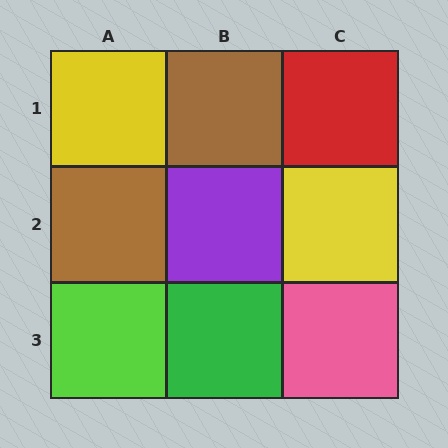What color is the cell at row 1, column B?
Brown.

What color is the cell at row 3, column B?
Green.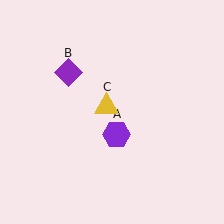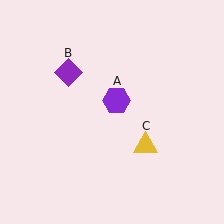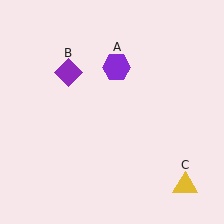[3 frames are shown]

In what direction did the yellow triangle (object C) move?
The yellow triangle (object C) moved down and to the right.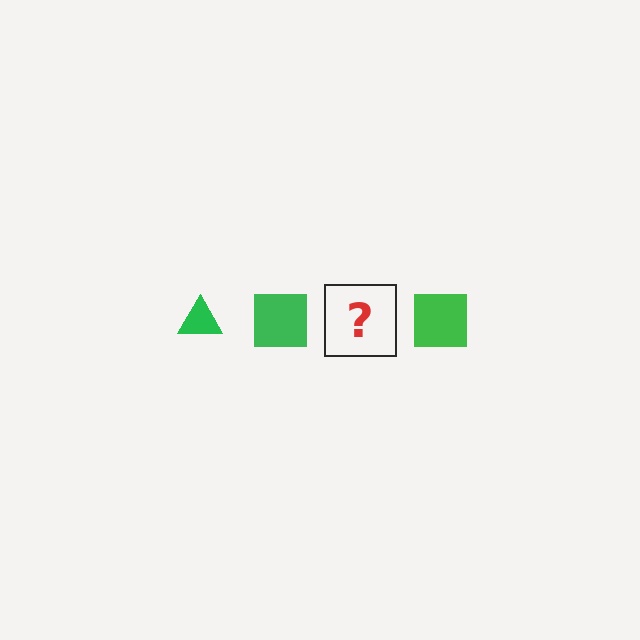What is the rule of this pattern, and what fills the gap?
The rule is that the pattern cycles through triangle, square shapes in green. The gap should be filled with a green triangle.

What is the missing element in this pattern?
The missing element is a green triangle.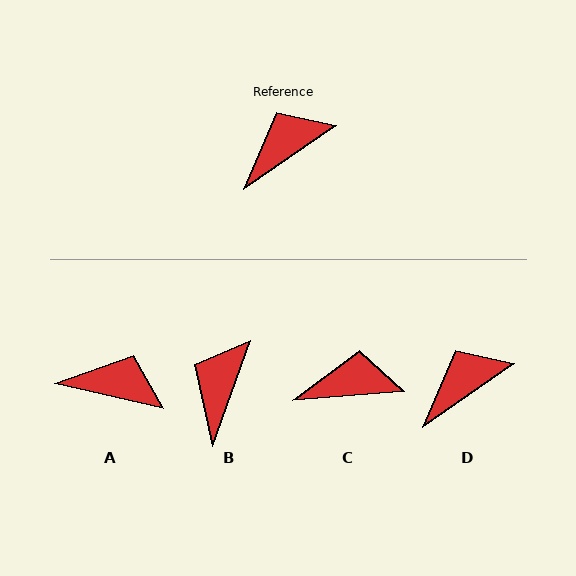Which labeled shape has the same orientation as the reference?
D.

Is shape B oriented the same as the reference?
No, it is off by about 36 degrees.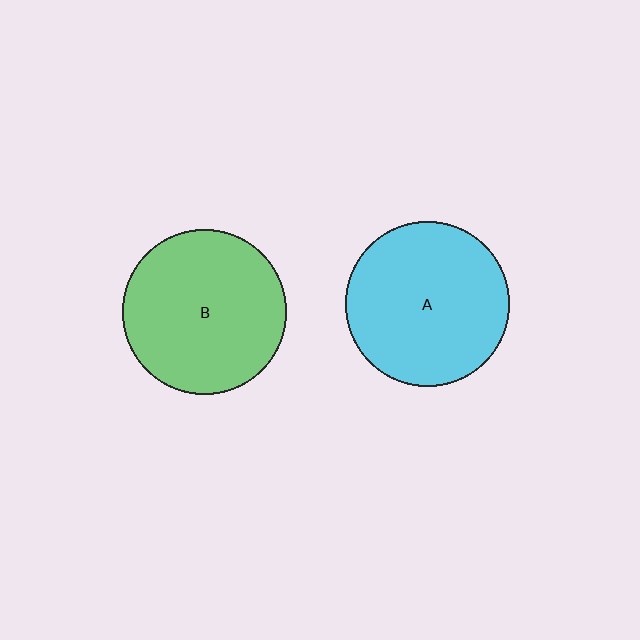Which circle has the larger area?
Circle B (green).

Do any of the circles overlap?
No, none of the circles overlap.